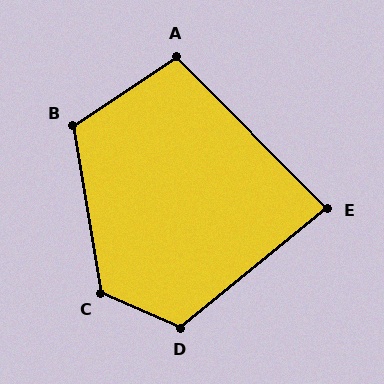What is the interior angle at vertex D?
Approximately 118 degrees (obtuse).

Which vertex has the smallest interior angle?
E, at approximately 85 degrees.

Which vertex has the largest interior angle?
C, at approximately 123 degrees.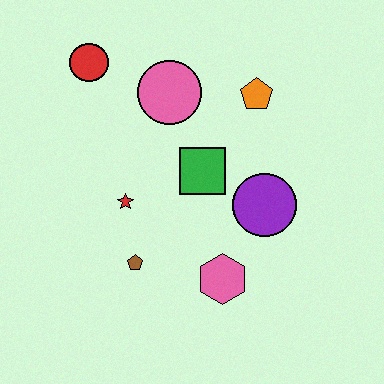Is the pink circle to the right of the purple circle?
No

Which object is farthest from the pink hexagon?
The red circle is farthest from the pink hexagon.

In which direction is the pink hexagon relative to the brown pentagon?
The pink hexagon is to the right of the brown pentagon.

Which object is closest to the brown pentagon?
The red star is closest to the brown pentagon.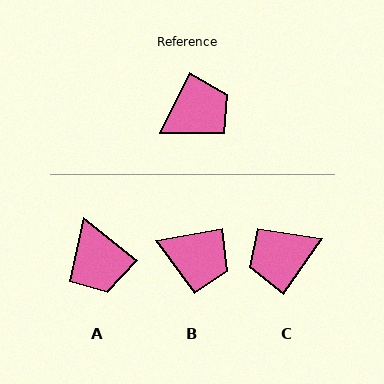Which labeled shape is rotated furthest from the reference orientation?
C, about 172 degrees away.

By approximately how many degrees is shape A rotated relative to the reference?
Approximately 102 degrees clockwise.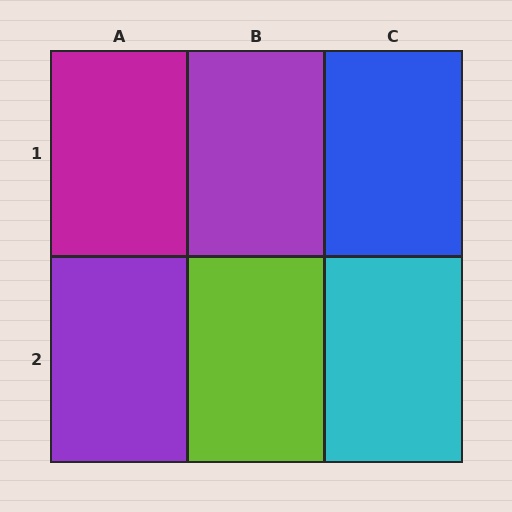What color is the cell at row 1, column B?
Purple.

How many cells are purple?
2 cells are purple.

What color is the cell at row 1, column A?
Magenta.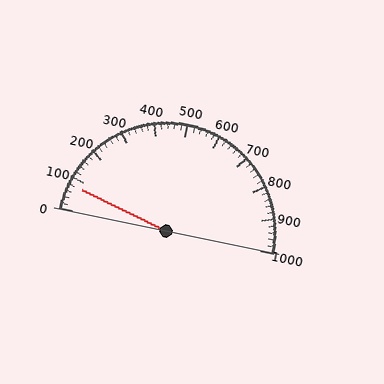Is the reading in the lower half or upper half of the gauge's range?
The reading is in the lower half of the range (0 to 1000).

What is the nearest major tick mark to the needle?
The nearest major tick mark is 100.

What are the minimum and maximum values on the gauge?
The gauge ranges from 0 to 1000.